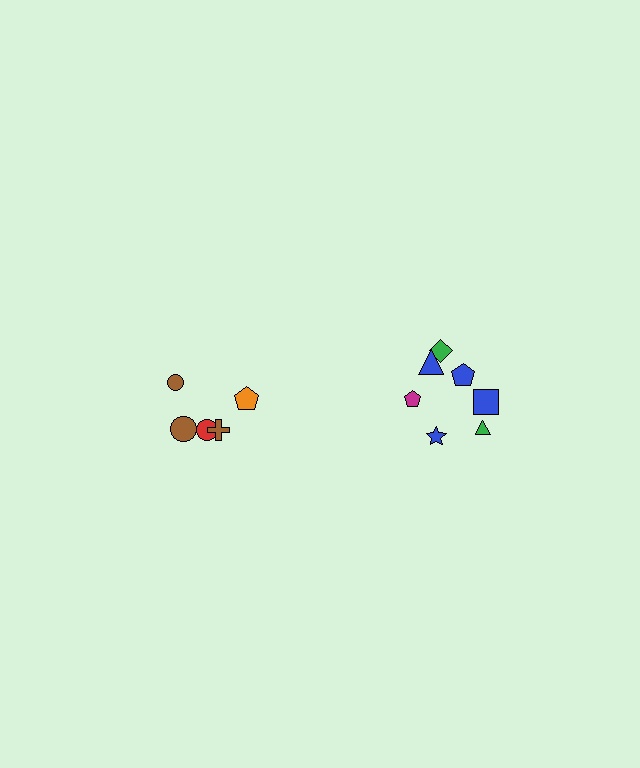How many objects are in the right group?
There are 7 objects.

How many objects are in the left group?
There are 5 objects.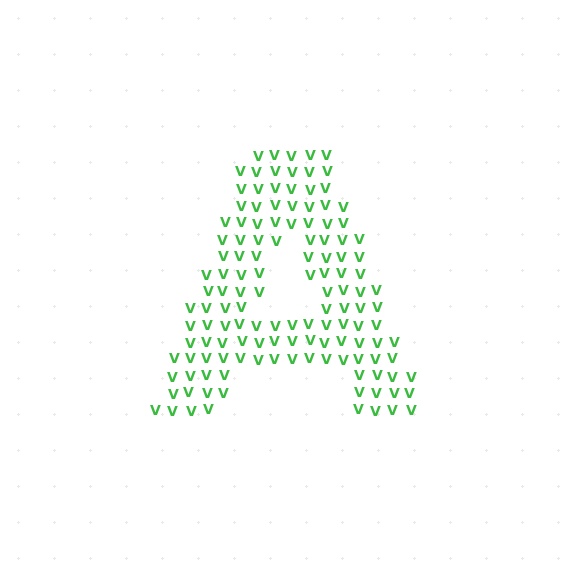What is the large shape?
The large shape is the letter A.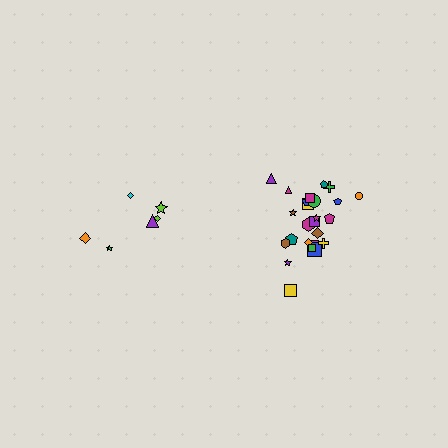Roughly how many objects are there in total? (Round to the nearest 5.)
Roughly 30 objects in total.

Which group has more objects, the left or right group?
The right group.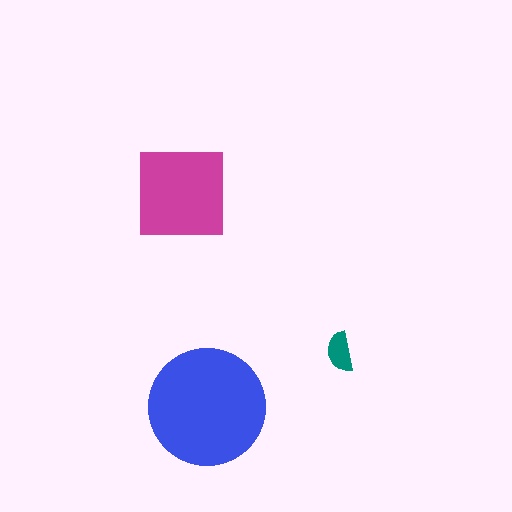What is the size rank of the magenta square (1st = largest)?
2nd.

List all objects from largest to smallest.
The blue circle, the magenta square, the teal semicircle.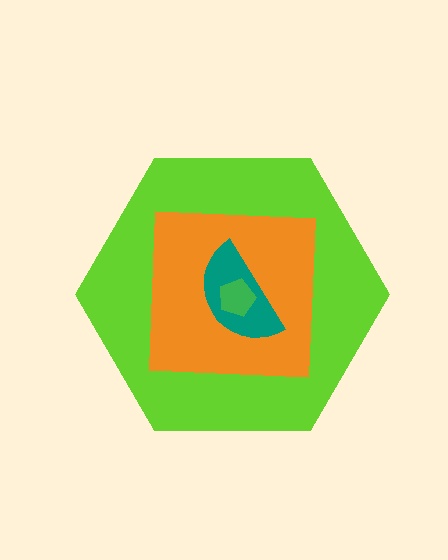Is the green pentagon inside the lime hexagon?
Yes.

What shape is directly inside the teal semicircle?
The green pentagon.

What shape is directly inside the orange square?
The teal semicircle.